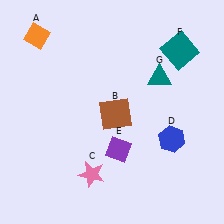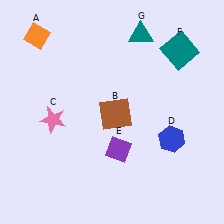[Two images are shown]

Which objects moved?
The objects that moved are: the pink star (C), the teal triangle (G).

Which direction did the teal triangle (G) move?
The teal triangle (G) moved up.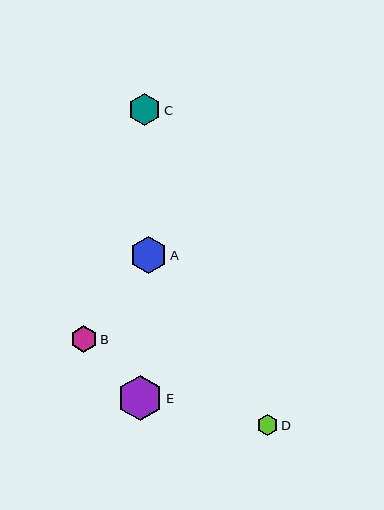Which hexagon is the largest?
Hexagon E is the largest with a size of approximately 45 pixels.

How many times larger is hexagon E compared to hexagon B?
Hexagon E is approximately 1.7 times the size of hexagon B.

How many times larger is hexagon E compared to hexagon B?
Hexagon E is approximately 1.7 times the size of hexagon B.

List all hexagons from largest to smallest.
From largest to smallest: E, A, C, B, D.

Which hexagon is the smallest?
Hexagon D is the smallest with a size of approximately 21 pixels.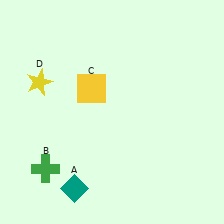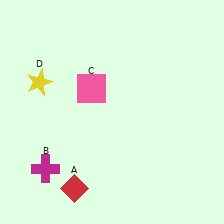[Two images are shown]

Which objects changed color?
A changed from teal to red. B changed from green to magenta. C changed from yellow to pink.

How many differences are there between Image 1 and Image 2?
There are 3 differences between the two images.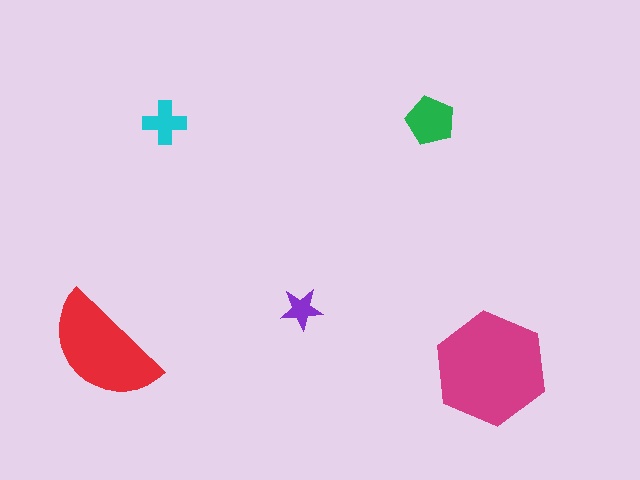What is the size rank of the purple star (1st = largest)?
5th.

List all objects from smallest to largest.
The purple star, the cyan cross, the green pentagon, the red semicircle, the magenta hexagon.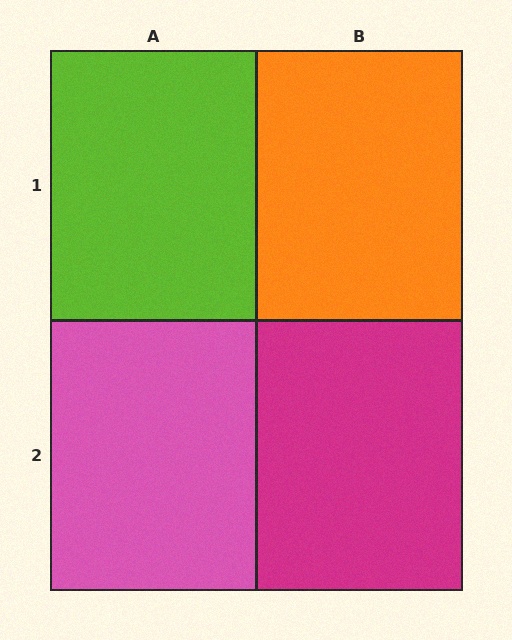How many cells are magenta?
1 cell is magenta.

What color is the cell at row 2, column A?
Pink.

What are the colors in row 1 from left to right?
Lime, orange.